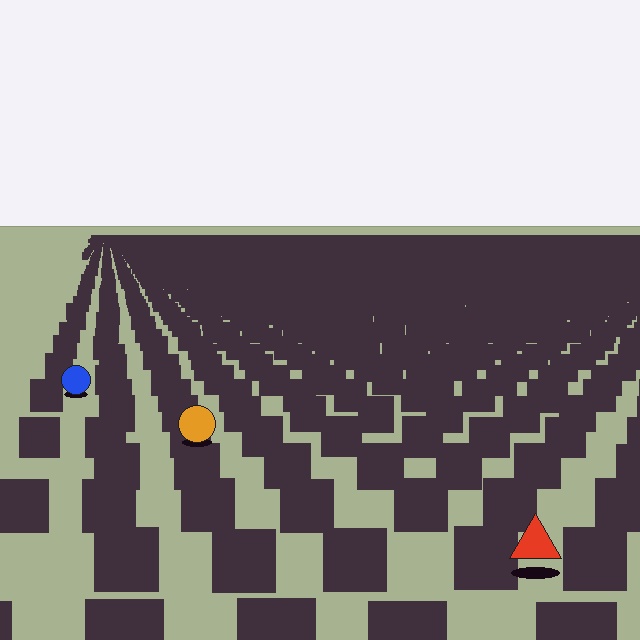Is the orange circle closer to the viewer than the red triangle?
No. The red triangle is closer — you can tell from the texture gradient: the ground texture is coarser near it.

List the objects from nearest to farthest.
From nearest to farthest: the red triangle, the orange circle, the blue circle.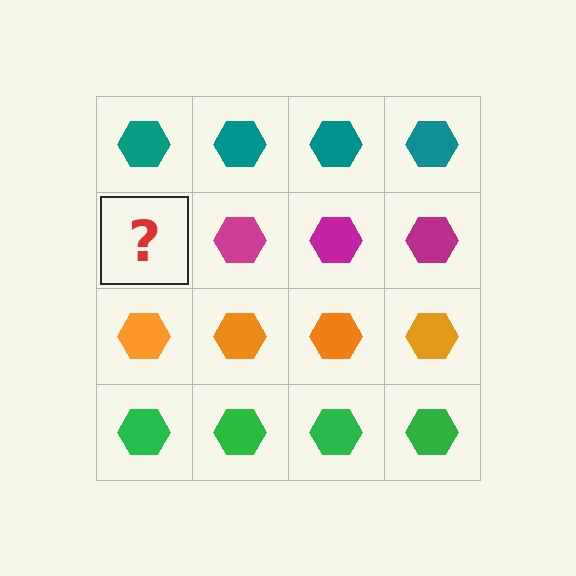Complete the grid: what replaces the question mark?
The question mark should be replaced with a magenta hexagon.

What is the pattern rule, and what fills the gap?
The rule is that each row has a consistent color. The gap should be filled with a magenta hexagon.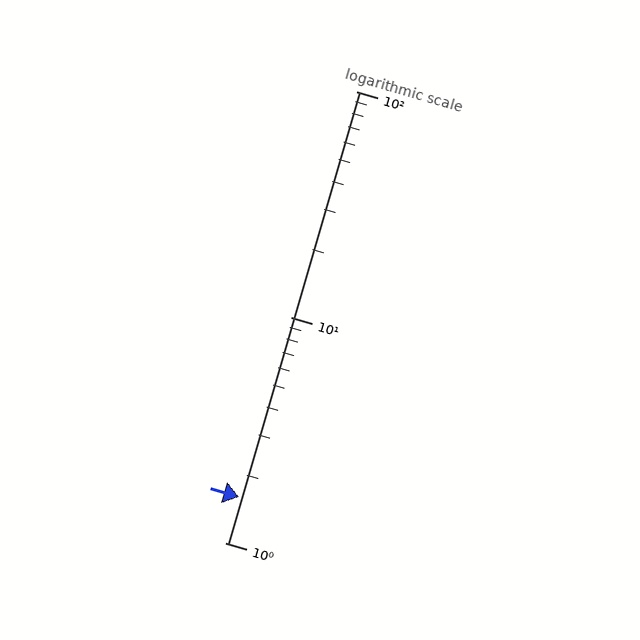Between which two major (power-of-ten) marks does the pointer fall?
The pointer is between 1 and 10.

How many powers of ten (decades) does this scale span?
The scale spans 2 decades, from 1 to 100.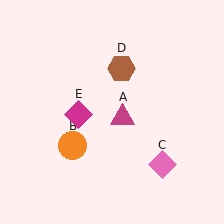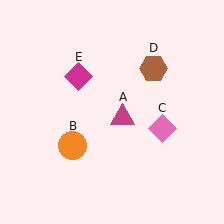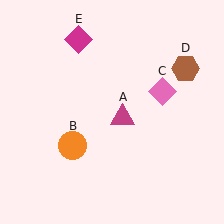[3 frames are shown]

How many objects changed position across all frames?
3 objects changed position: pink diamond (object C), brown hexagon (object D), magenta diamond (object E).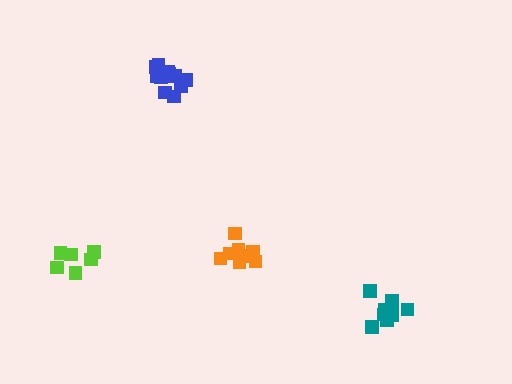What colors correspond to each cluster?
The clusters are colored: lime, teal, blue, orange.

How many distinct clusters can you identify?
There are 4 distinct clusters.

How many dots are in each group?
Group 1: 6 dots, Group 2: 8 dots, Group 3: 12 dots, Group 4: 8 dots (34 total).